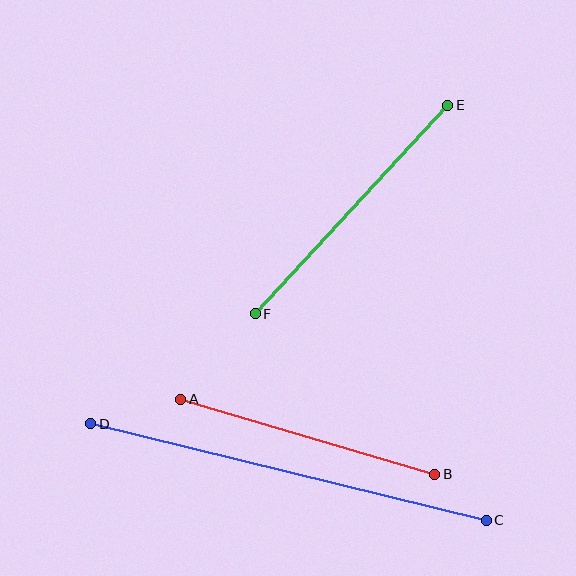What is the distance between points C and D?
The distance is approximately 407 pixels.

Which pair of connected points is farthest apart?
Points C and D are farthest apart.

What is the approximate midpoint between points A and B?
The midpoint is at approximately (308, 437) pixels.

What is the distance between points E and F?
The distance is approximately 284 pixels.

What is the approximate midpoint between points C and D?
The midpoint is at approximately (288, 472) pixels.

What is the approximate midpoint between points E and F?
The midpoint is at approximately (352, 209) pixels.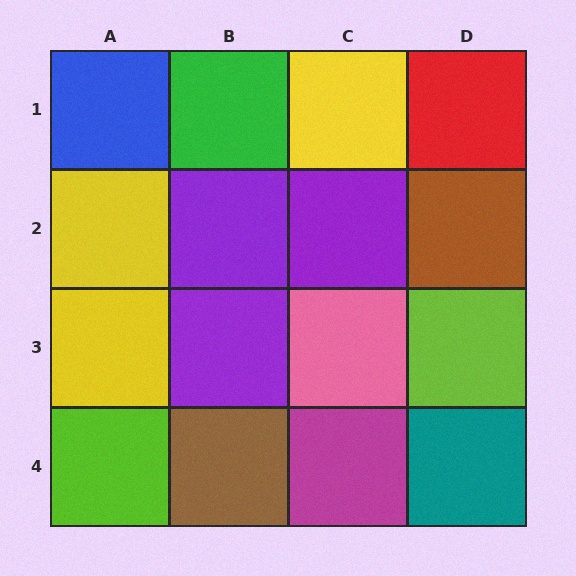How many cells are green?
1 cell is green.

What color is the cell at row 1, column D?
Red.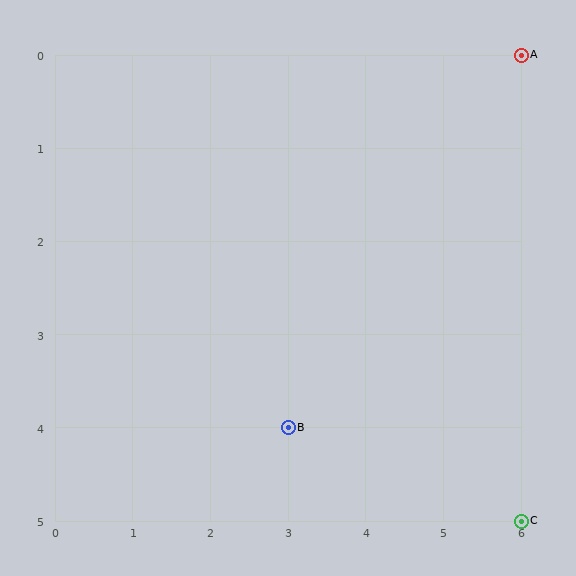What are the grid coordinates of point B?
Point B is at grid coordinates (3, 4).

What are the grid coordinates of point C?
Point C is at grid coordinates (6, 5).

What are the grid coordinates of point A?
Point A is at grid coordinates (6, 0).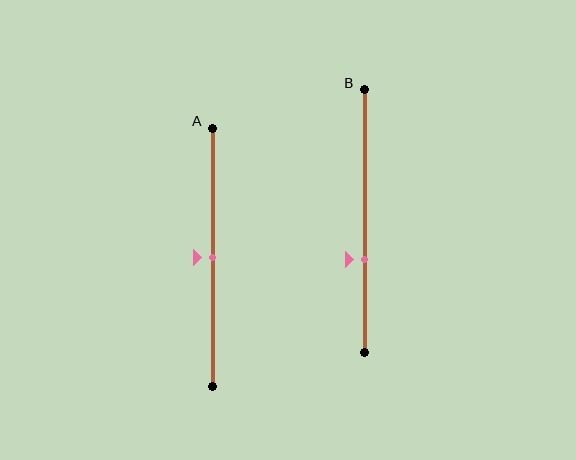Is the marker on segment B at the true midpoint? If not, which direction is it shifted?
No, the marker on segment B is shifted downward by about 15% of the segment length.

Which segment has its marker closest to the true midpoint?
Segment A has its marker closest to the true midpoint.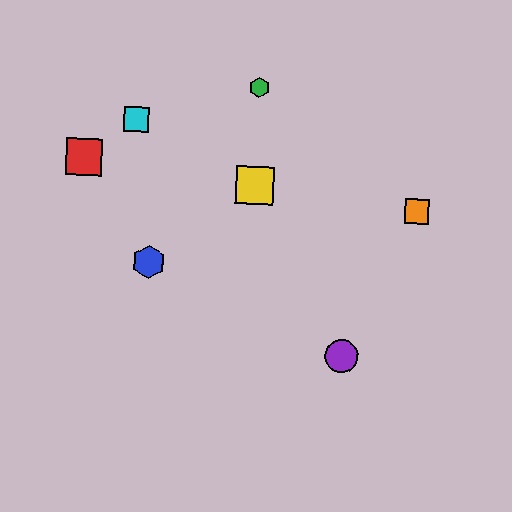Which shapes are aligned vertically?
The green hexagon, the yellow square are aligned vertically.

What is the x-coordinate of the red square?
The red square is at x≈84.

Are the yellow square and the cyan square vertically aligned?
No, the yellow square is at x≈254 and the cyan square is at x≈137.